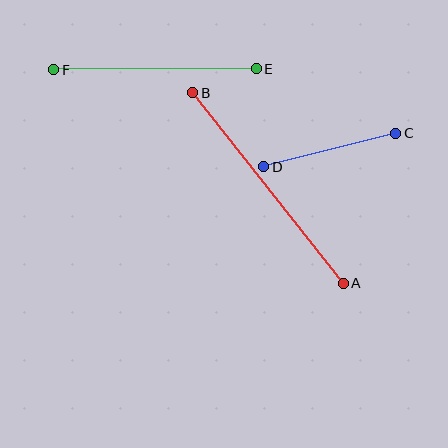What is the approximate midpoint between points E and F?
The midpoint is at approximately (155, 69) pixels.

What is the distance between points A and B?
The distance is approximately 243 pixels.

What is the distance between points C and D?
The distance is approximately 136 pixels.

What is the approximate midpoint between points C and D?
The midpoint is at approximately (330, 150) pixels.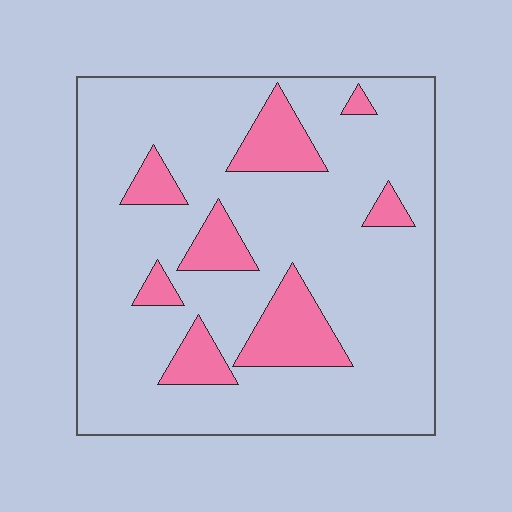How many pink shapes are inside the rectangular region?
8.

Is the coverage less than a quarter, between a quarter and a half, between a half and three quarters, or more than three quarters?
Less than a quarter.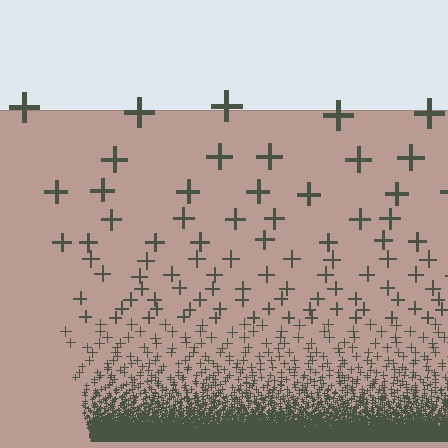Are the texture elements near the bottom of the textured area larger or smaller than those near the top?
Smaller. The gradient is inverted — elements near the bottom are smaller and denser.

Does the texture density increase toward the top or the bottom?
Density increases toward the bottom.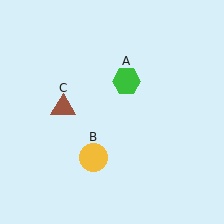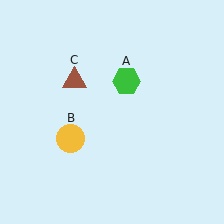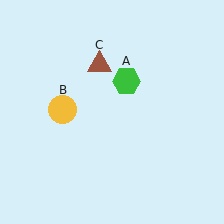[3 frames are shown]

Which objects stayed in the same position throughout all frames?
Green hexagon (object A) remained stationary.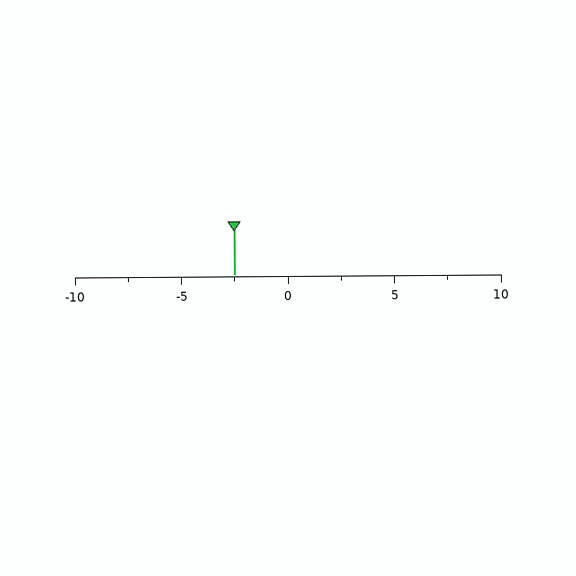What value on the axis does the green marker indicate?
The marker indicates approximately -2.5.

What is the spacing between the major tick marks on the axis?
The major ticks are spaced 5 apart.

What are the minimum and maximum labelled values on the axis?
The axis runs from -10 to 10.